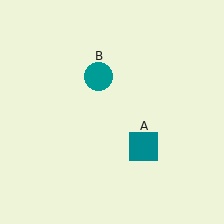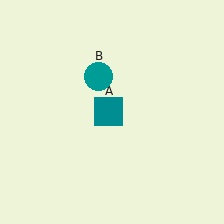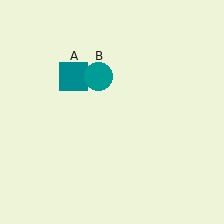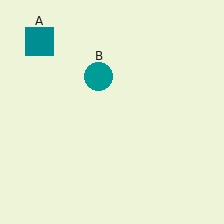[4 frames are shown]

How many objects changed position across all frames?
1 object changed position: teal square (object A).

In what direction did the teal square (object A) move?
The teal square (object A) moved up and to the left.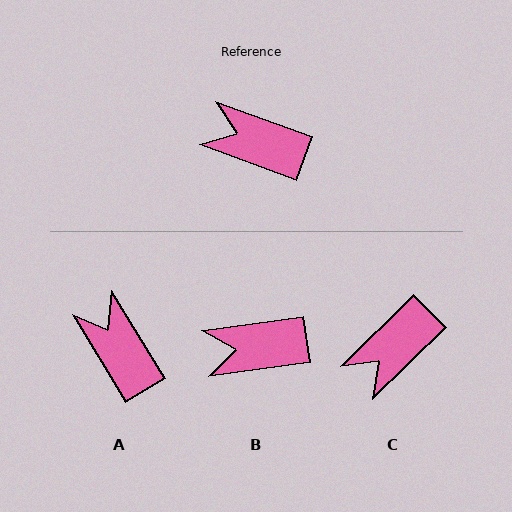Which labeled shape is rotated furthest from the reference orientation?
C, about 65 degrees away.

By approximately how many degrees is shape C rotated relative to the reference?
Approximately 65 degrees counter-clockwise.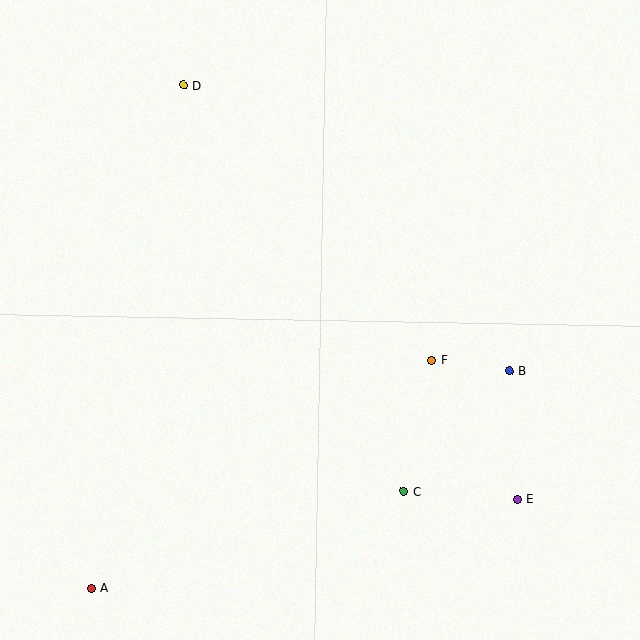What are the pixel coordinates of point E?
Point E is at (517, 499).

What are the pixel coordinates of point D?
Point D is at (184, 85).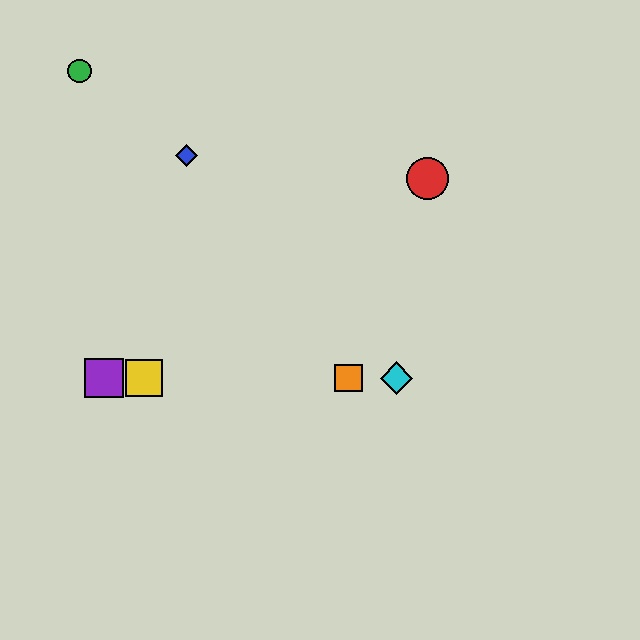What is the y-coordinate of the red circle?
The red circle is at y≈178.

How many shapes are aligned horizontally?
4 shapes (the yellow square, the purple square, the orange square, the cyan diamond) are aligned horizontally.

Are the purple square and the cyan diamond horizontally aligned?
Yes, both are at y≈378.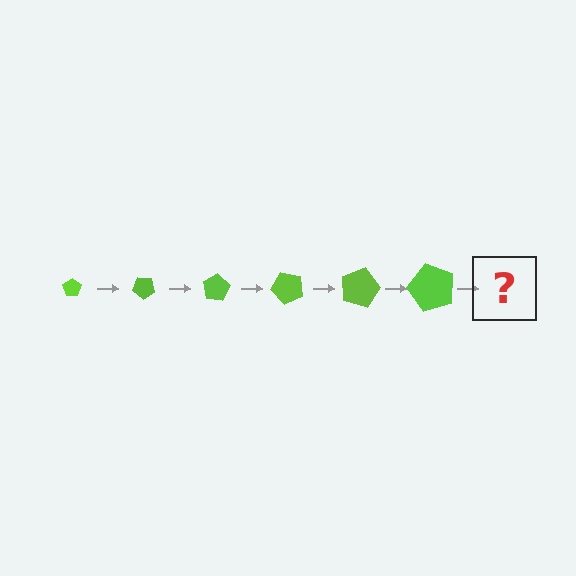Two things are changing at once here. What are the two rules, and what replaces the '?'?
The two rules are that the pentagon grows larger each step and it rotates 40 degrees each step. The '?' should be a pentagon, larger than the previous one and rotated 240 degrees from the start.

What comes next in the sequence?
The next element should be a pentagon, larger than the previous one and rotated 240 degrees from the start.